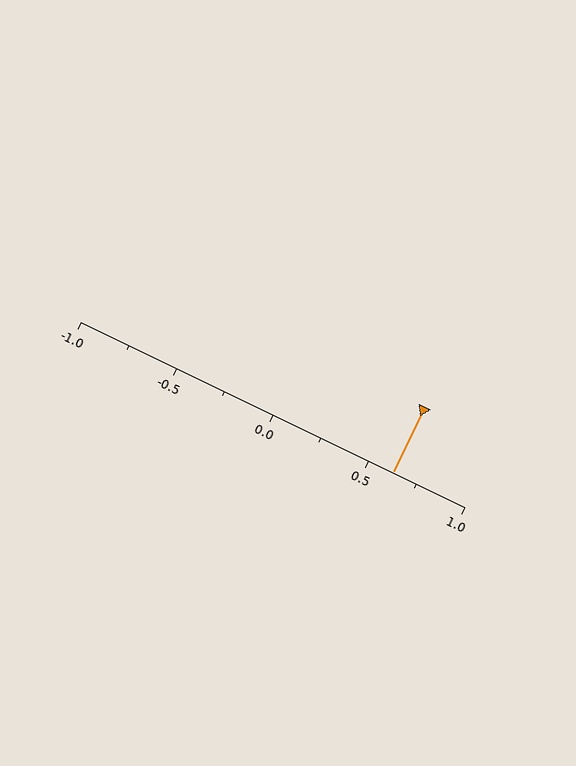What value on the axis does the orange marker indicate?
The marker indicates approximately 0.62.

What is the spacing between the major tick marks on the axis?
The major ticks are spaced 0.5 apart.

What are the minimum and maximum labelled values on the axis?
The axis runs from -1.0 to 1.0.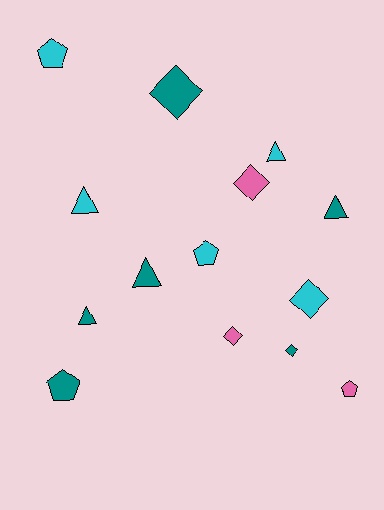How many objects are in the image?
There are 14 objects.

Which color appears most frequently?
Teal, with 6 objects.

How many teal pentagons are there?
There is 1 teal pentagon.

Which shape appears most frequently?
Triangle, with 5 objects.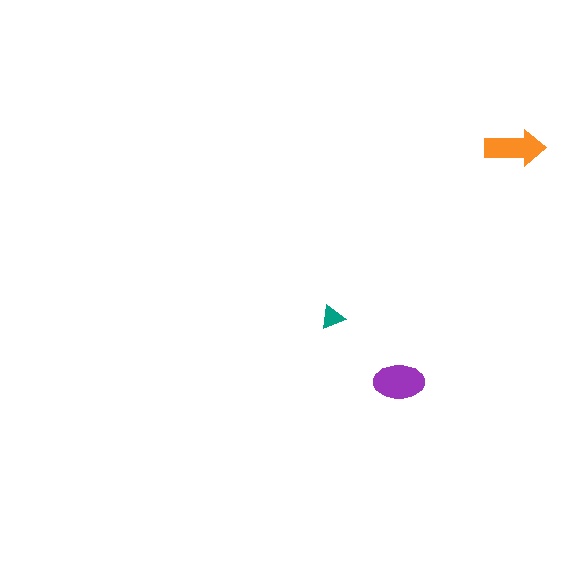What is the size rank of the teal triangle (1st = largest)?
3rd.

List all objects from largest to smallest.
The purple ellipse, the orange arrow, the teal triangle.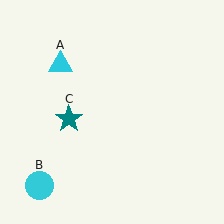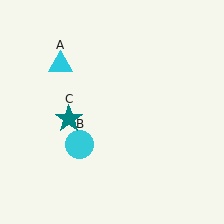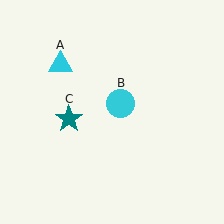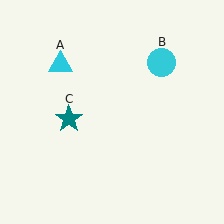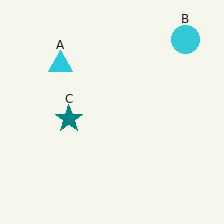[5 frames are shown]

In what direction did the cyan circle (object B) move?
The cyan circle (object B) moved up and to the right.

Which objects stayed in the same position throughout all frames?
Cyan triangle (object A) and teal star (object C) remained stationary.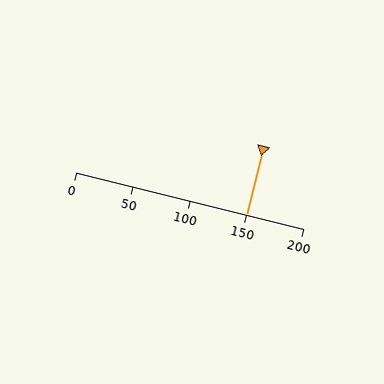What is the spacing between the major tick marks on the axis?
The major ticks are spaced 50 apart.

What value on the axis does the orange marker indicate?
The marker indicates approximately 150.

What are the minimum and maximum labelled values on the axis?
The axis runs from 0 to 200.